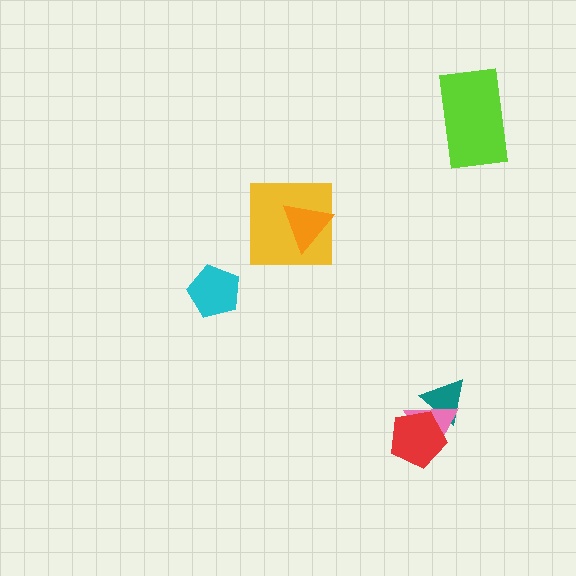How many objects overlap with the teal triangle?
2 objects overlap with the teal triangle.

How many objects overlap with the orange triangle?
1 object overlaps with the orange triangle.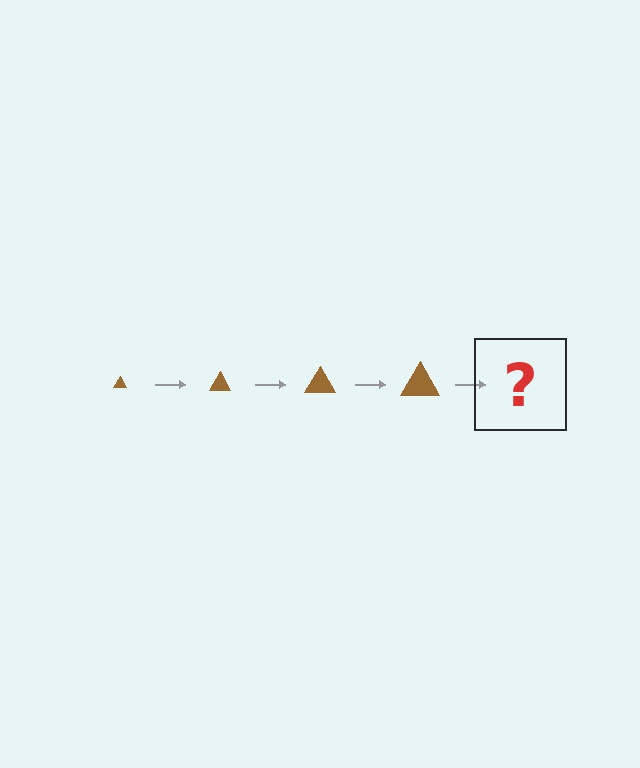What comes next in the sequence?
The next element should be a brown triangle, larger than the previous one.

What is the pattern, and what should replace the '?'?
The pattern is that the triangle gets progressively larger each step. The '?' should be a brown triangle, larger than the previous one.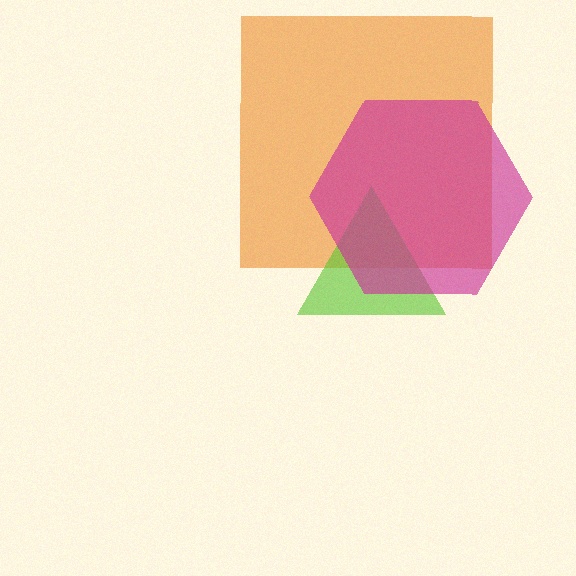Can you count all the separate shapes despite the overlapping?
Yes, there are 3 separate shapes.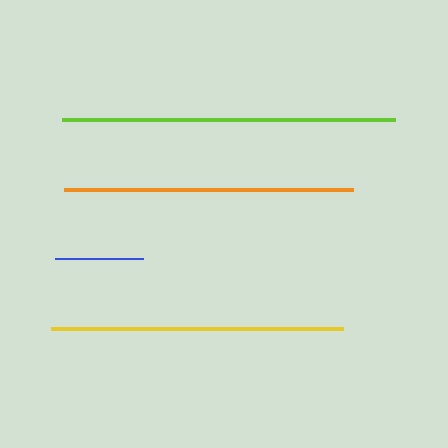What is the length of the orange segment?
The orange segment is approximately 288 pixels long.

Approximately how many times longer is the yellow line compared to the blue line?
The yellow line is approximately 3.3 times the length of the blue line.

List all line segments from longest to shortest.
From longest to shortest: lime, yellow, orange, blue.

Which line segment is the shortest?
The blue line is the shortest at approximately 88 pixels.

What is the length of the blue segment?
The blue segment is approximately 88 pixels long.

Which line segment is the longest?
The lime line is the longest at approximately 332 pixels.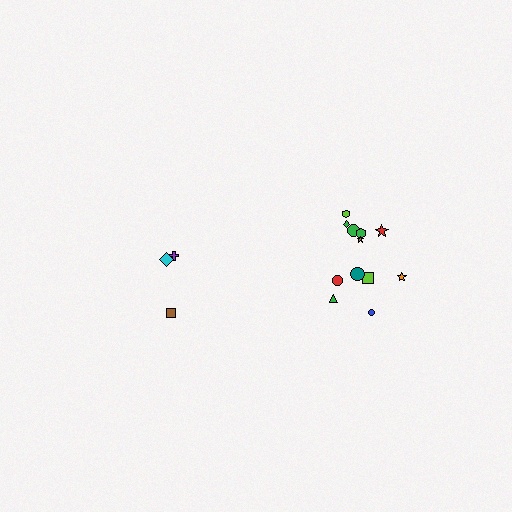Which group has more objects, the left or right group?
The right group.